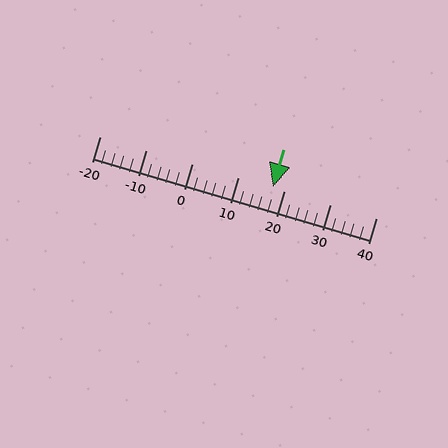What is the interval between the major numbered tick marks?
The major tick marks are spaced 10 units apart.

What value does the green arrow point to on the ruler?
The green arrow points to approximately 18.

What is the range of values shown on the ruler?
The ruler shows values from -20 to 40.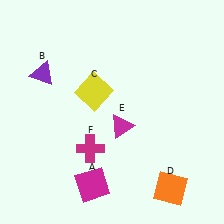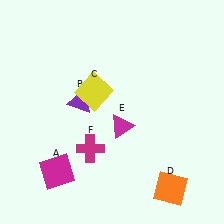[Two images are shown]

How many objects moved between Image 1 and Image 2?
2 objects moved between the two images.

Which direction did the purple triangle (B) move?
The purple triangle (B) moved right.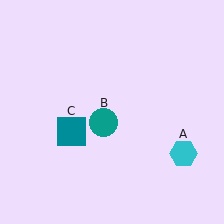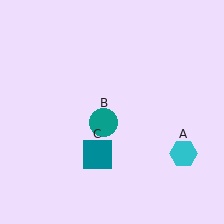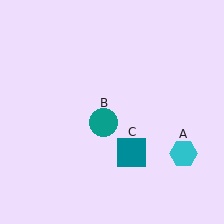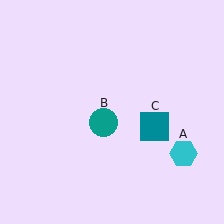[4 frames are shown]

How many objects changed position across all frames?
1 object changed position: teal square (object C).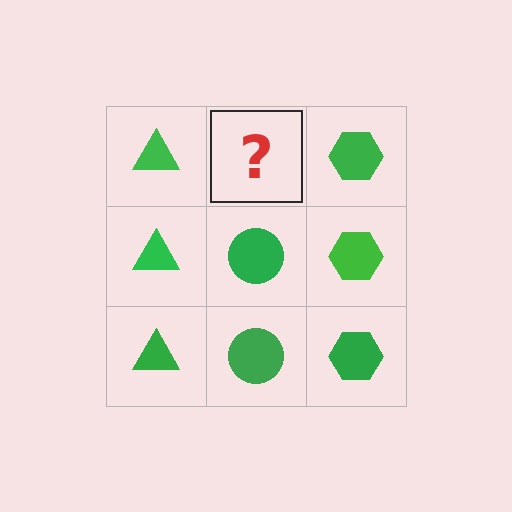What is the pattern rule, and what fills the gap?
The rule is that each column has a consistent shape. The gap should be filled with a green circle.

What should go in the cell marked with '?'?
The missing cell should contain a green circle.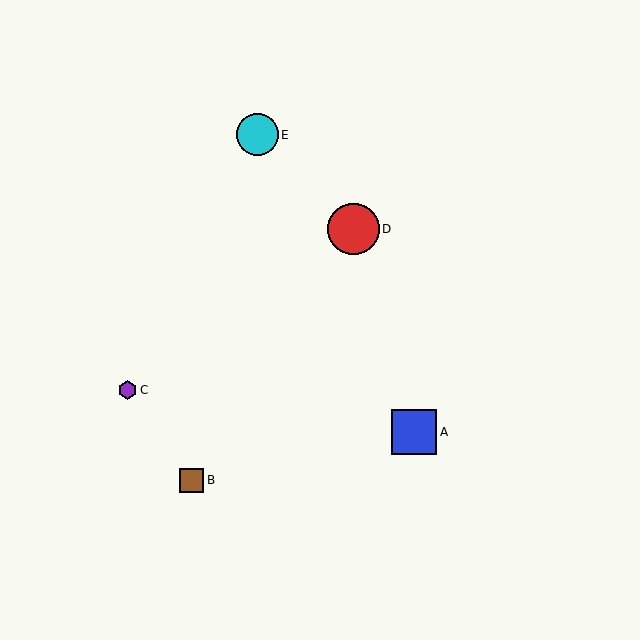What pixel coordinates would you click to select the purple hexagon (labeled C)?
Click at (128, 390) to select the purple hexagon C.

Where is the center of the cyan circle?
The center of the cyan circle is at (257, 135).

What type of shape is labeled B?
Shape B is a brown square.